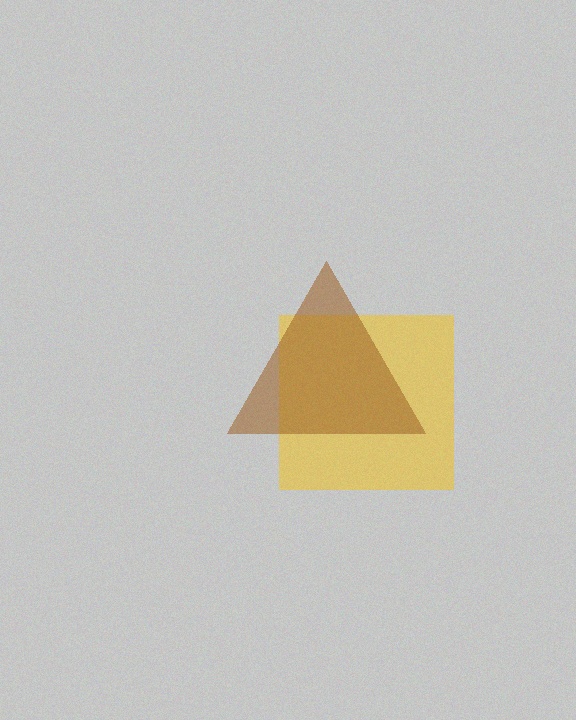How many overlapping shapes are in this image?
There are 2 overlapping shapes in the image.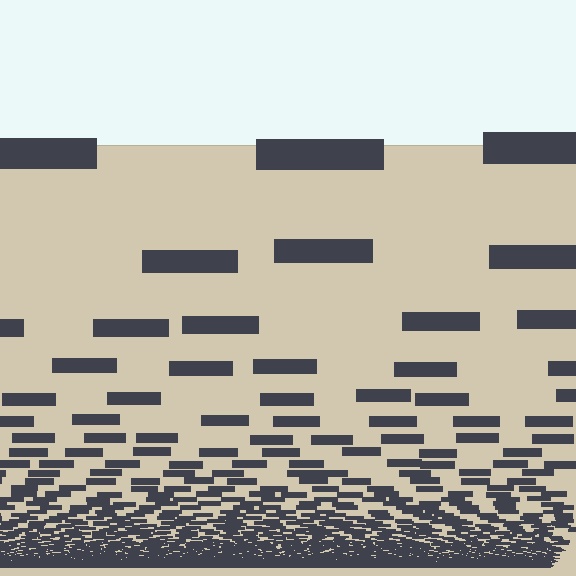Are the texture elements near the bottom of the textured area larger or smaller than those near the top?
Smaller. The gradient is inverted — elements near the bottom are smaller and denser.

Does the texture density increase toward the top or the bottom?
Density increases toward the bottom.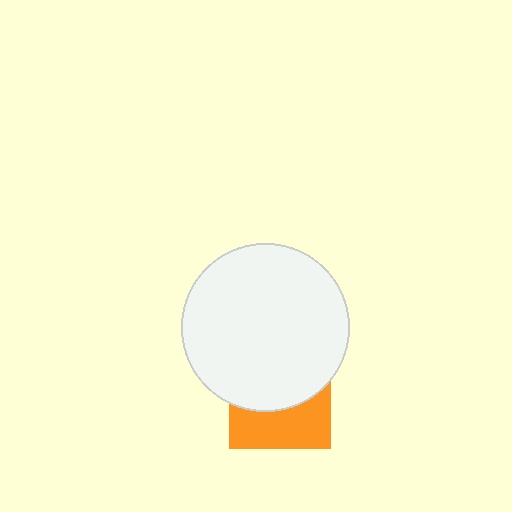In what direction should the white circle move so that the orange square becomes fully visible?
The white circle should move up. That is the shortest direction to clear the overlap and leave the orange square fully visible.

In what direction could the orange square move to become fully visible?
The orange square could move down. That would shift it out from behind the white circle entirely.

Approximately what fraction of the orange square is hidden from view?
Roughly 56% of the orange square is hidden behind the white circle.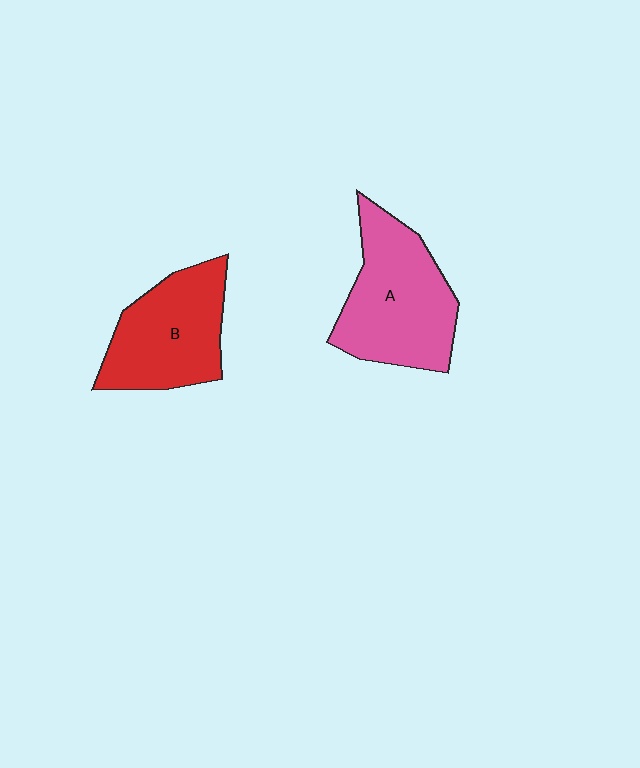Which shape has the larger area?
Shape A (pink).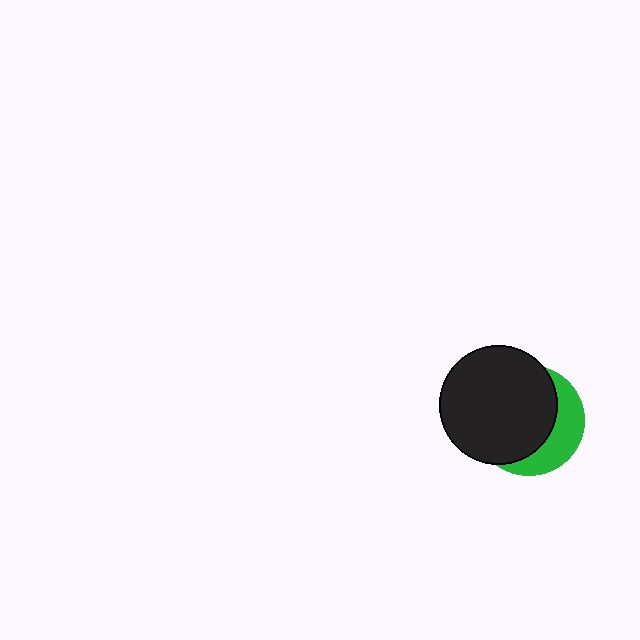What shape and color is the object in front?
The object in front is a black circle.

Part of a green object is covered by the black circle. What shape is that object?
It is a circle.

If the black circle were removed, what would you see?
You would see the complete green circle.